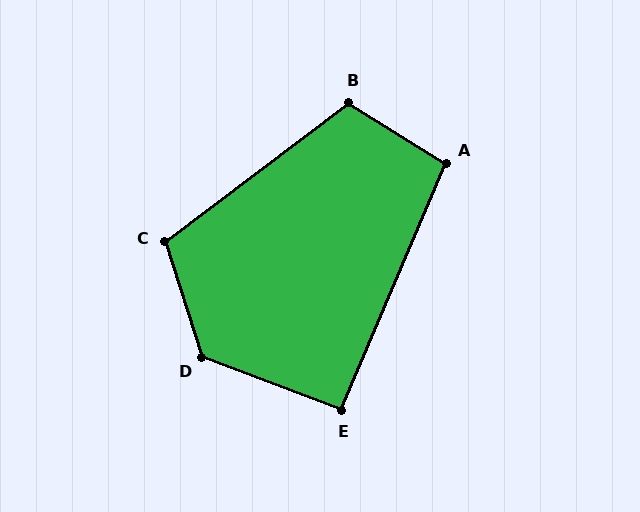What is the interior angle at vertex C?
Approximately 109 degrees (obtuse).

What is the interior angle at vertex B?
Approximately 111 degrees (obtuse).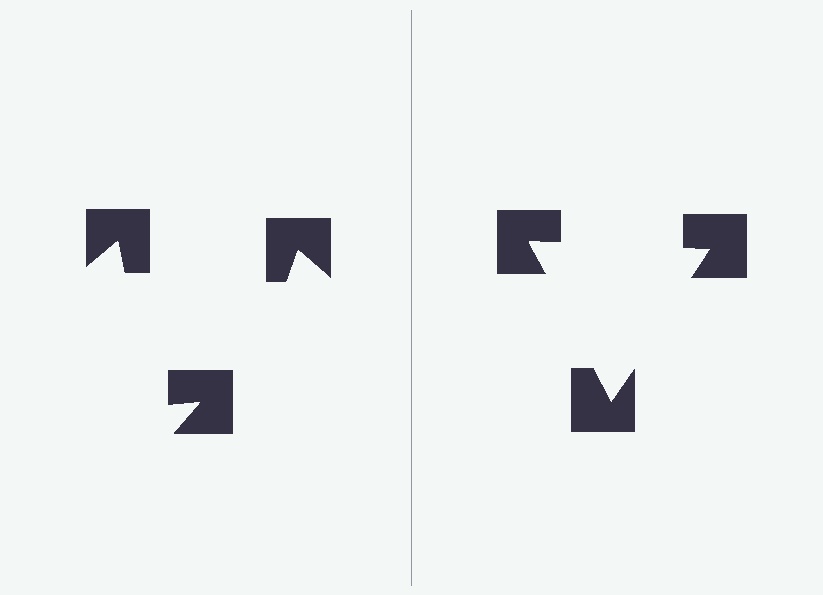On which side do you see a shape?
An illusory triangle appears on the right side. On the left side the wedge cuts are rotated, so no coherent shape forms.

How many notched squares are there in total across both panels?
6 — 3 on each side.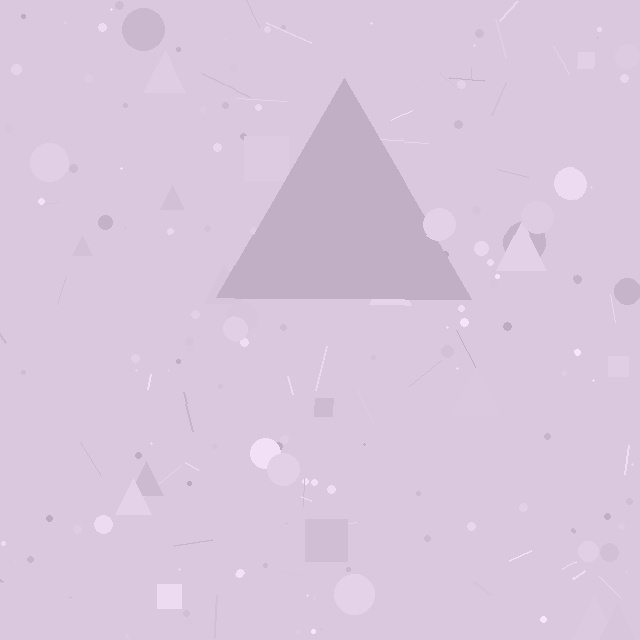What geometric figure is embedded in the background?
A triangle is embedded in the background.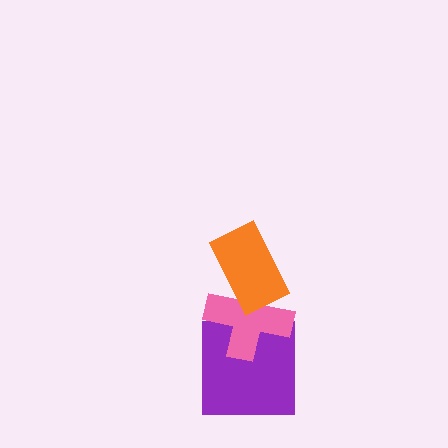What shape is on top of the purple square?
The pink cross is on top of the purple square.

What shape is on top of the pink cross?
The orange rectangle is on top of the pink cross.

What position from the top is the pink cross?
The pink cross is 2nd from the top.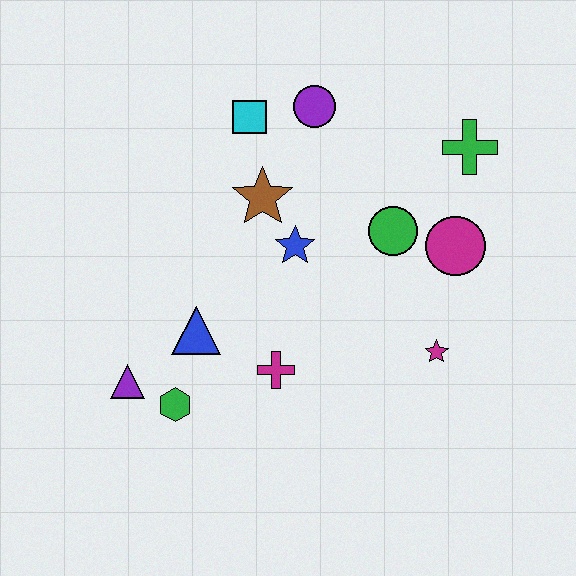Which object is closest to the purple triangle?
The green hexagon is closest to the purple triangle.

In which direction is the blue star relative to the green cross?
The blue star is to the left of the green cross.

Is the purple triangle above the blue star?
No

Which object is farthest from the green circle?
The purple triangle is farthest from the green circle.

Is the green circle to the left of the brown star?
No